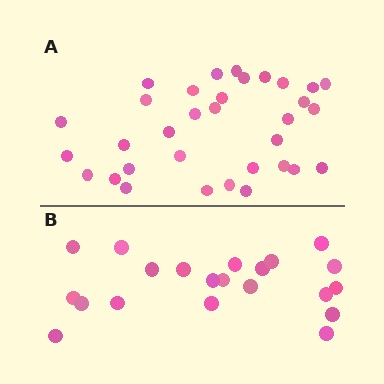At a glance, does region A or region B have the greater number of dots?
Region A (the top region) has more dots.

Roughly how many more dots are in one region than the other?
Region A has roughly 12 or so more dots than region B.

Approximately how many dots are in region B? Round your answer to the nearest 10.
About 20 dots. (The exact count is 21, which rounds to 20.)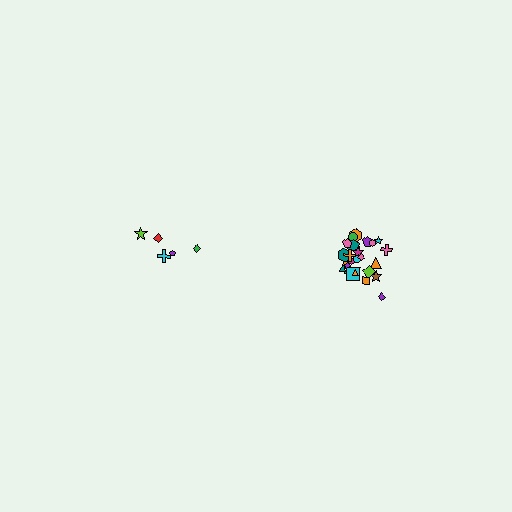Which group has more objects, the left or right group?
The right group.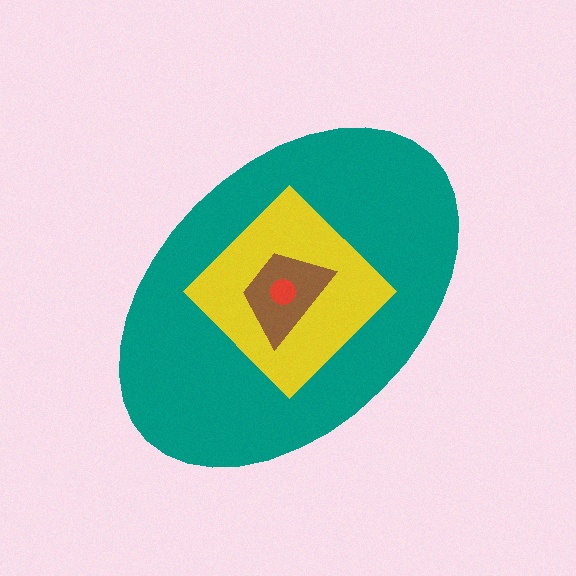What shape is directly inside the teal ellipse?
The yellow diamond.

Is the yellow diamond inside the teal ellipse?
Yes.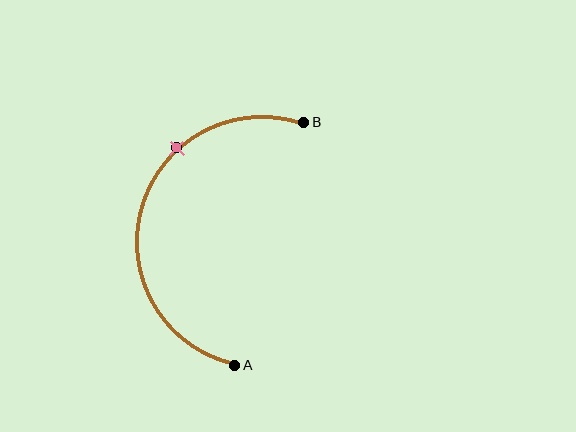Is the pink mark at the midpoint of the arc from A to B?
No. The pink mark lies on the arc but is closer to endpoint B. The arc midpoint would be at the point on the curve equidistant along the arc from both A and B.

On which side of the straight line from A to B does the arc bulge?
The arc bulges to the left of the straight line connecting A and B.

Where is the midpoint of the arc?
The arc midpoint is the point on the curve farthest from the straight line joining A and B. It sits to the left of that line.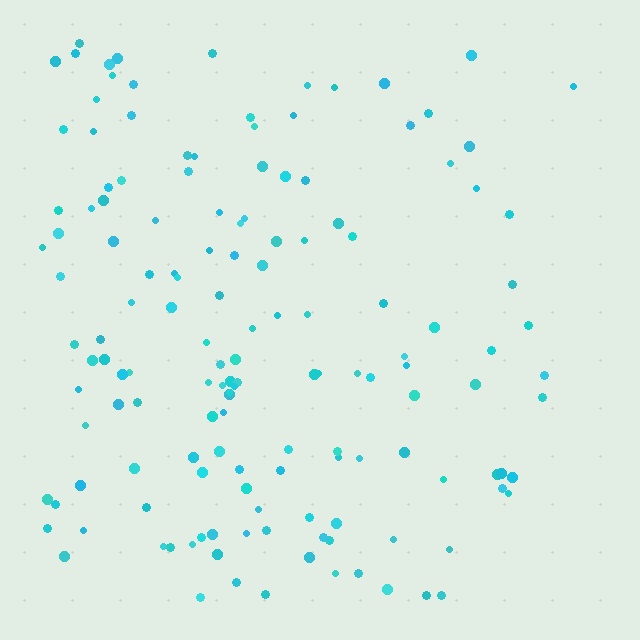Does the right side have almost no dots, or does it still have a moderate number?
Still a moderate number, just noticeably fewer than the left.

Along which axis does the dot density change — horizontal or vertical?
Horizontal.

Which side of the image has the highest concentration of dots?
The left.